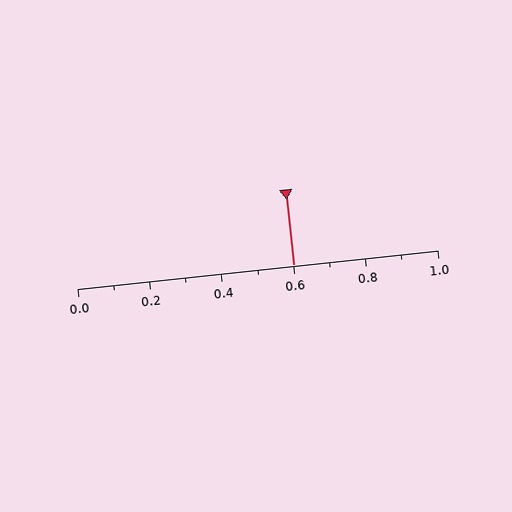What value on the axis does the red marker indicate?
The marker indicates approximately 0.6.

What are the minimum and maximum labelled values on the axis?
The axis runs from 0.0 to 1.0.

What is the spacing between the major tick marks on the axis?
The major ticks are spaced 0.2 apart.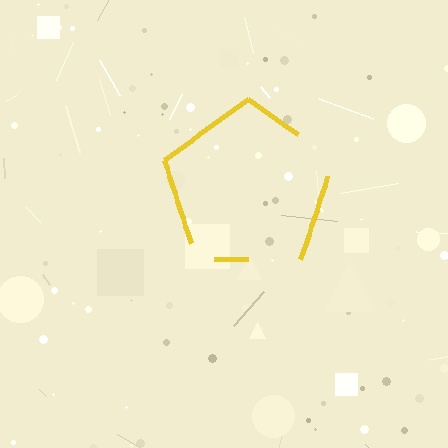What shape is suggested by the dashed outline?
The dashed outline suggests a pentagon.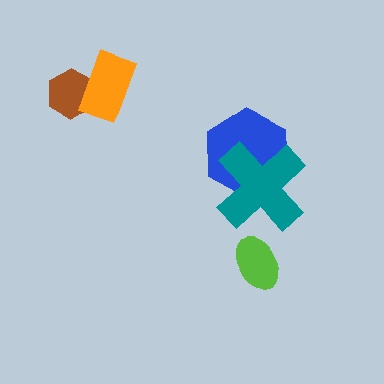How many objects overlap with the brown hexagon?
1 object overlaps with the brown hexagon.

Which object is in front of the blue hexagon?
The teal cross is in front of the blue hexagon.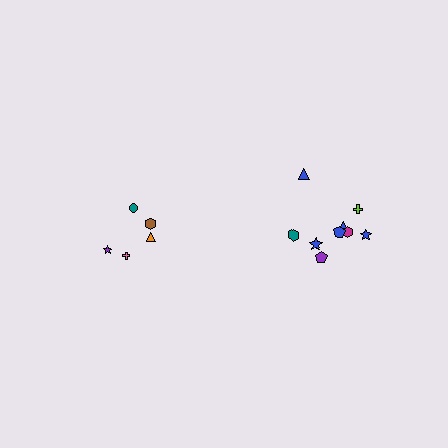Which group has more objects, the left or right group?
The right group.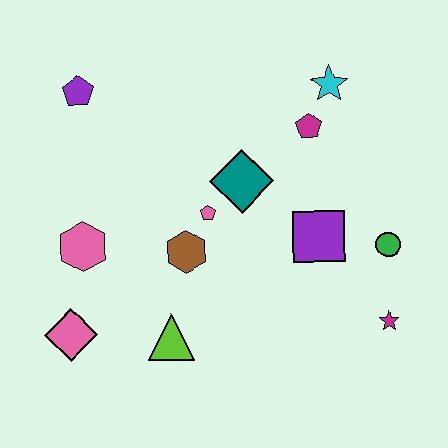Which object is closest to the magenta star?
The green circle is closest to the magenta star.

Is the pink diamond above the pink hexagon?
No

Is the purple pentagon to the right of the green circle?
No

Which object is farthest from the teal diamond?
The pink diamond is farthest from the teal diamond.